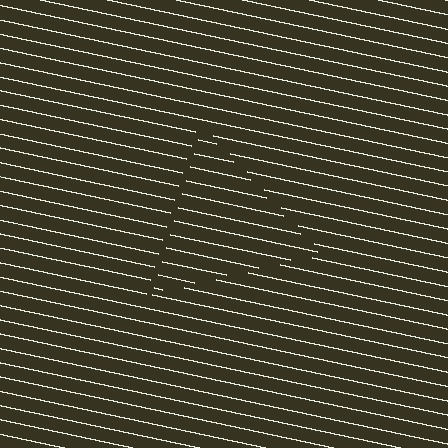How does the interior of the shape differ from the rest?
The interior of the shape contains the same grating, shifted by half a period — the contour is defined by the phase discontinuity where line-ends from the inner and outer gratings abut.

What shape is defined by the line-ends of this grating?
An illusory triangle. The interior of the shape contains the same grating, shifted by half a period — the contour is defined by the phase discontinuity where line-ends from the inner and outer gratings abut.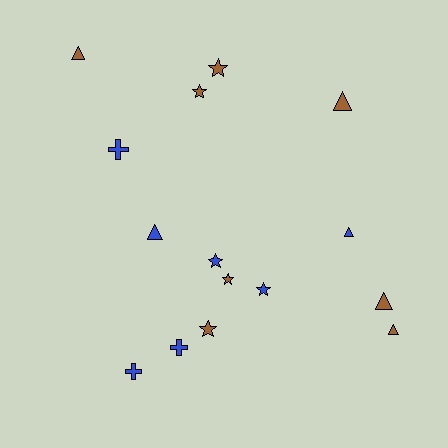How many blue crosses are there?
There are 3 blue crosses.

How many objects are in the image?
There are 15 objects.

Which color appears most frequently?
Brown, with 8 objects.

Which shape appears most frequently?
Triangle, with 6 objects.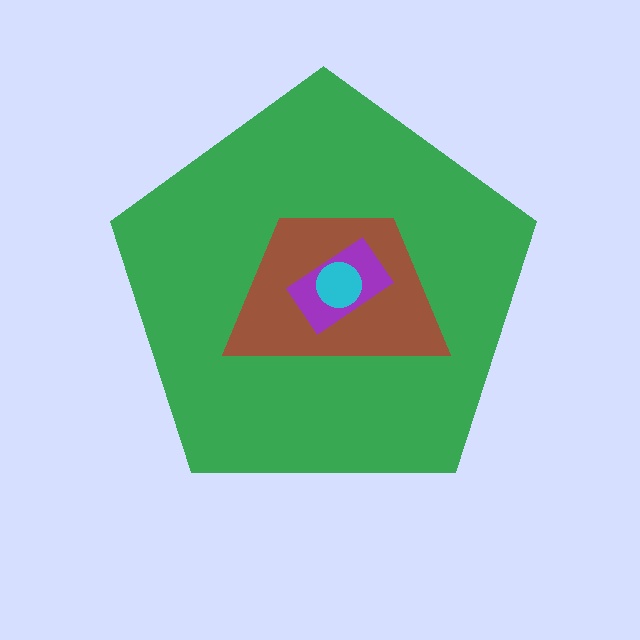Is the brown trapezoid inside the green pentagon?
Yes.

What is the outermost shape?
The green pentagon.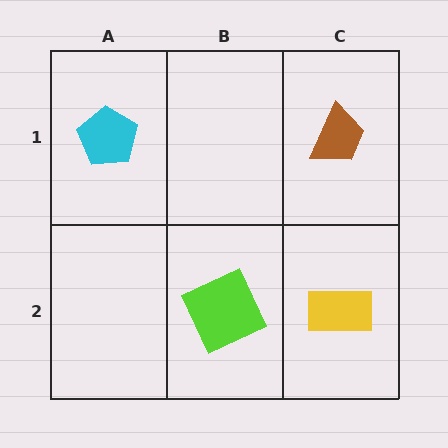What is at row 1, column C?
A brown trapezoid.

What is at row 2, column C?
A yellow rectangle.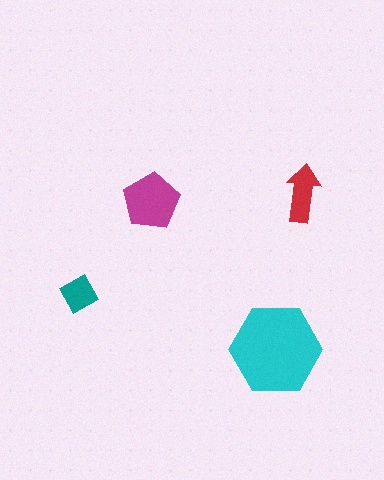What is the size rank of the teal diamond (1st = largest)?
4th.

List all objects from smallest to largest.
The teal diamond, the red arrow, the magenta pentagon, the cyan hexagon.